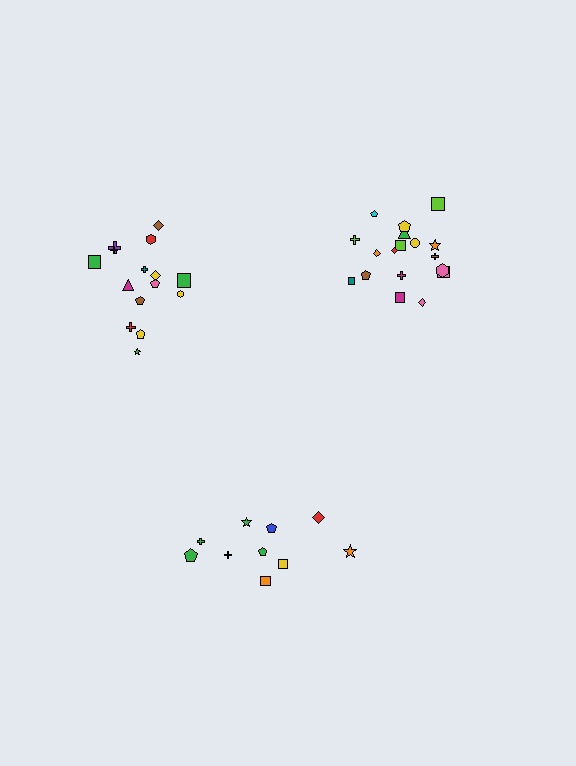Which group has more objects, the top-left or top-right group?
The top-right group.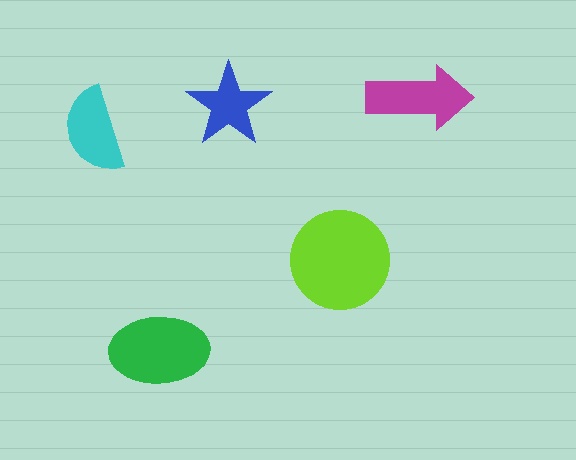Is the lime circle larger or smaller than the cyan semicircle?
Larger.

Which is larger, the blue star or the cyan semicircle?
The cyan semicircle.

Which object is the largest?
The lime circle.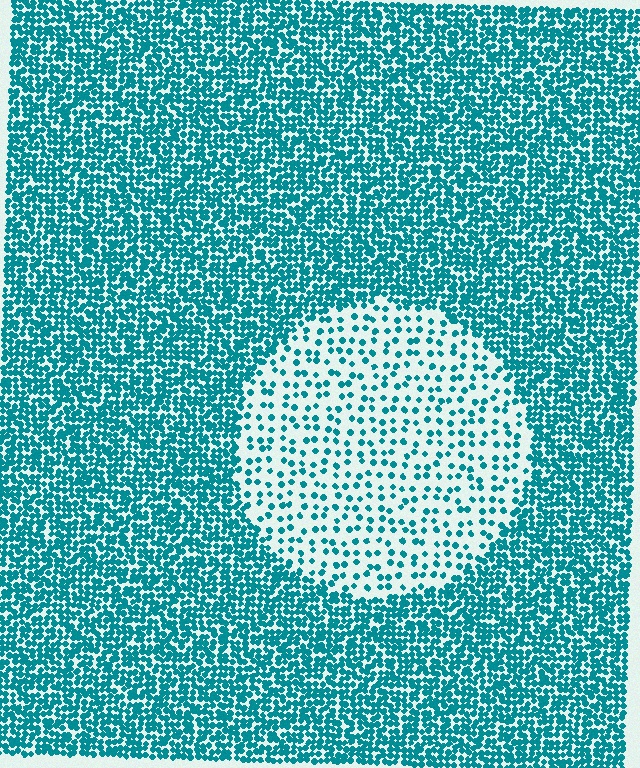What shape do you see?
I see a circle.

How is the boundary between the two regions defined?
The boundary is defined by a change in element density (approximately 3.0x ratio). All elements are the same color, size, and shape.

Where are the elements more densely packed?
The elements are more densely packed outside the circle boundary.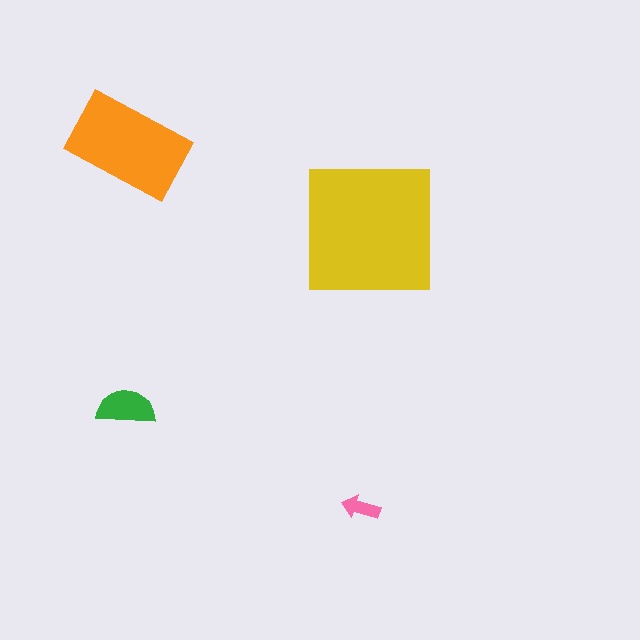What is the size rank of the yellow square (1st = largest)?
1st.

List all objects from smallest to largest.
The pink arrow, the green semicircle, the orange rectangle, the yellow square.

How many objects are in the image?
There are 4 objects in the image.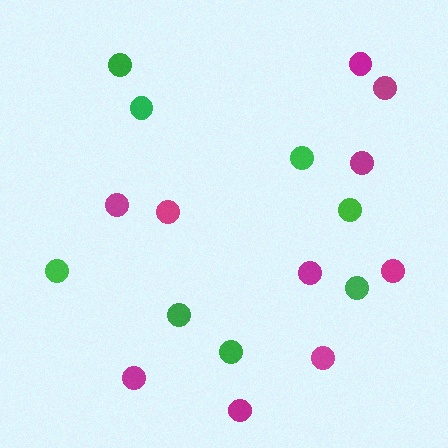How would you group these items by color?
There are 2 groups: one group of green circles (8) and one group of magenta circles (10).